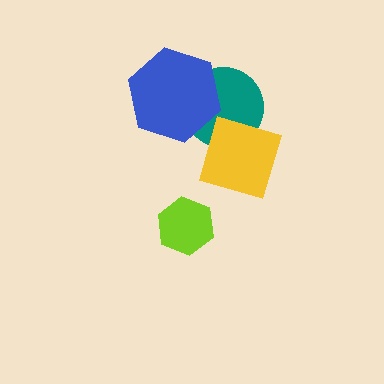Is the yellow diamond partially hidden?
No, no other shape covers it.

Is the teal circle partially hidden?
Yes, it is partially covered by another shape.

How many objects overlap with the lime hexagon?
0 objects overlap with the lime hexagon.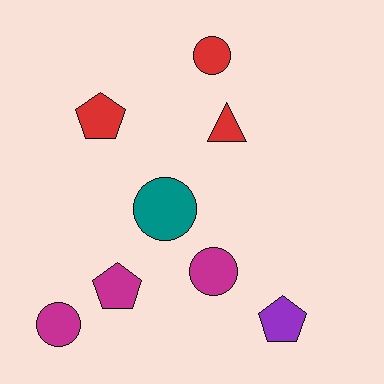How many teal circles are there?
There is 1 teal circle.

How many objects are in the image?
There are 8 objects.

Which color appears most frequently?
Red, with 3 objects.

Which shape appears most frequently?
Circle, with 4 objects.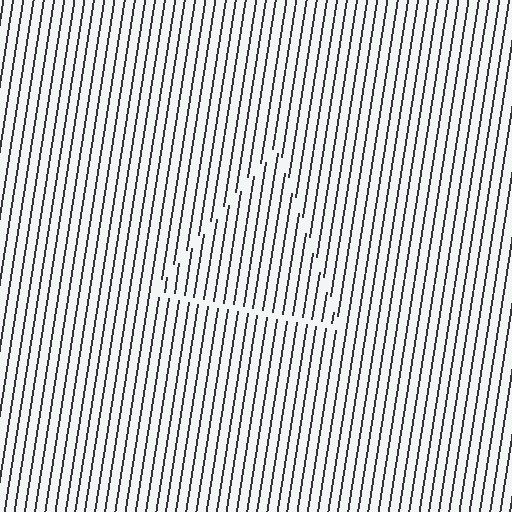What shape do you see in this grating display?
An illusory triangle. The interior of the shape contains the same grating, shifted by half a period — the contour is defined by the phase discontinuity where line-ends from the inner and outer gratings abut.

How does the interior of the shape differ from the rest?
The interior of the shape contains the same grating, shifted by half a period — the contour is defined by the phase discontinuity where line-ends from the inner and outer gratings abut.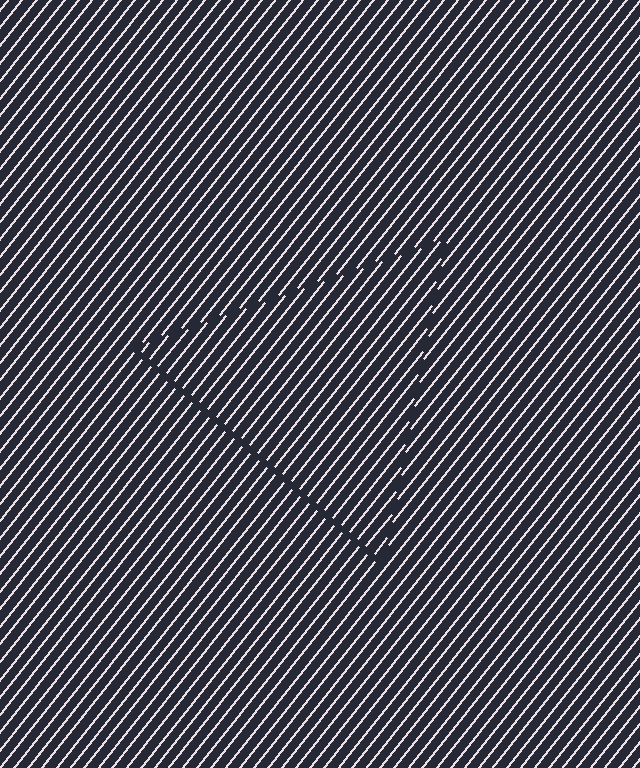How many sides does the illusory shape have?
3 sides — the line-ends trace a triangle.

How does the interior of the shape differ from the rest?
The interior of the shape contains the same grating, shifted by half a period — the contour is defined by the phase discontinuity where line-ends from the inner and outer gratings abut.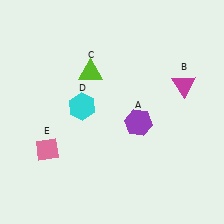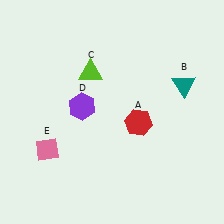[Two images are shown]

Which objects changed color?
A changed from purple to red. B changed from magenta to teal. D changed from cyan to purple.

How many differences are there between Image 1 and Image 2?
There are 3 differences between the two images.